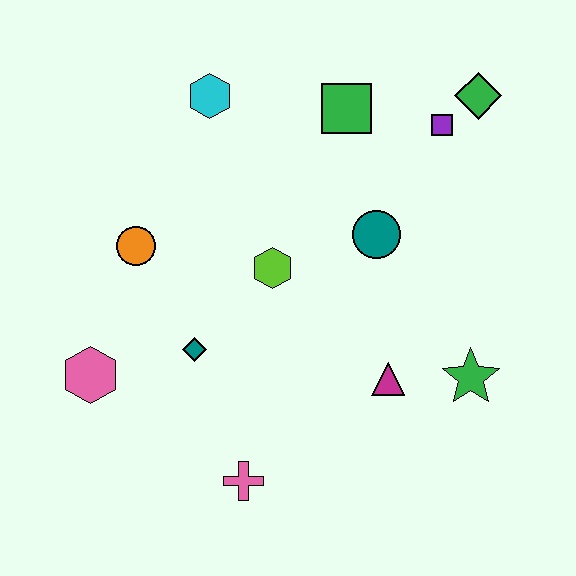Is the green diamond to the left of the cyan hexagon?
No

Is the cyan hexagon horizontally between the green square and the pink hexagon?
Yes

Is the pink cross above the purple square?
No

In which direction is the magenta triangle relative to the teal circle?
The magenta triangle is below the teal circle.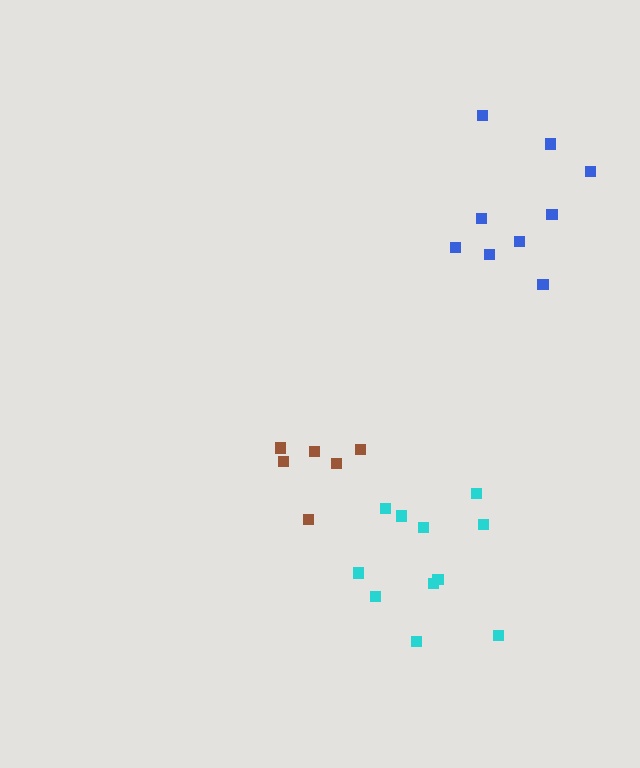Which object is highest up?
The blue cluster is topmost.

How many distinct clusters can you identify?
There are 3 distinct clusters.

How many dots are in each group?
Group 1: 9 dots, Group 2: 6 dots, Group 3: 11 dots (26 total).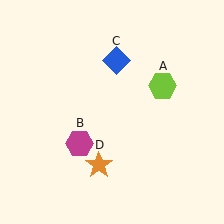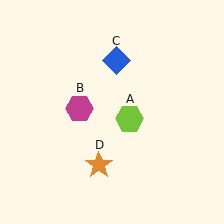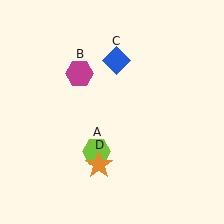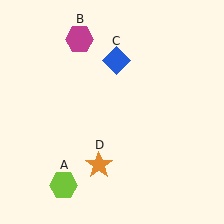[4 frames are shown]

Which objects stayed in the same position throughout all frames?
Blue diamond (object C) and orange star (object D) remained stationary.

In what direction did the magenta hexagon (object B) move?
The magenta hexagon (object B) moved up.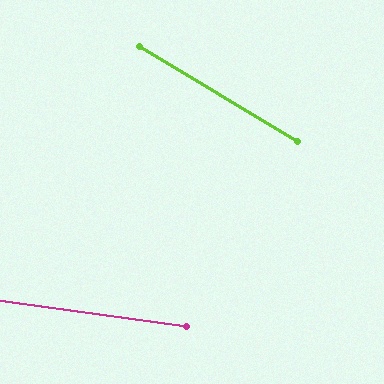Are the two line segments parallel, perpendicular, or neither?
Neither parallel nor perpendicular — they differ by about 23°.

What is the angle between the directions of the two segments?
Approximately 23 degrees.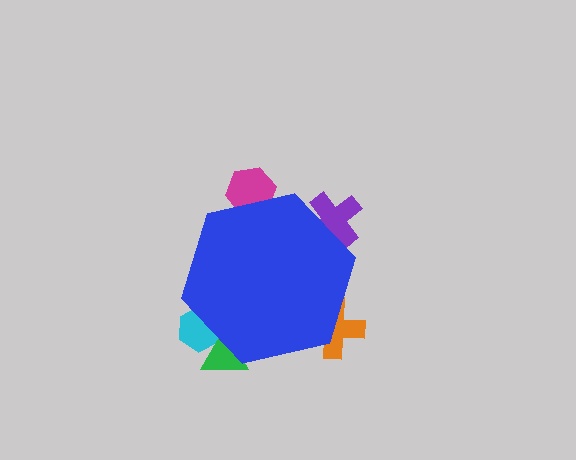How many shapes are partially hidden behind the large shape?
5 shapes are partially hidden.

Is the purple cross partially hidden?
Yes, the purple cross is partially hidden behind the blue hexagon.